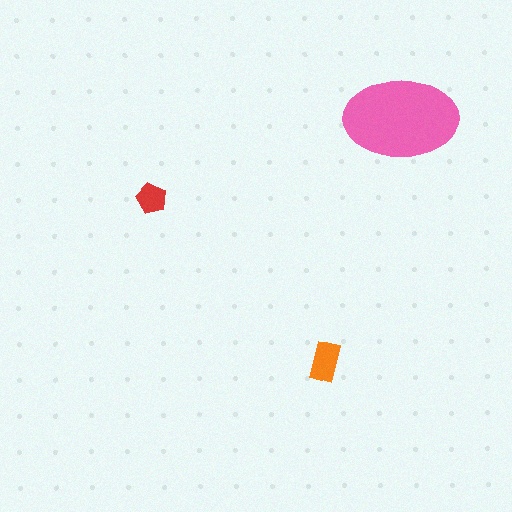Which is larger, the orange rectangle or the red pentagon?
The orange rectangle.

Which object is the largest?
The pink ellipse.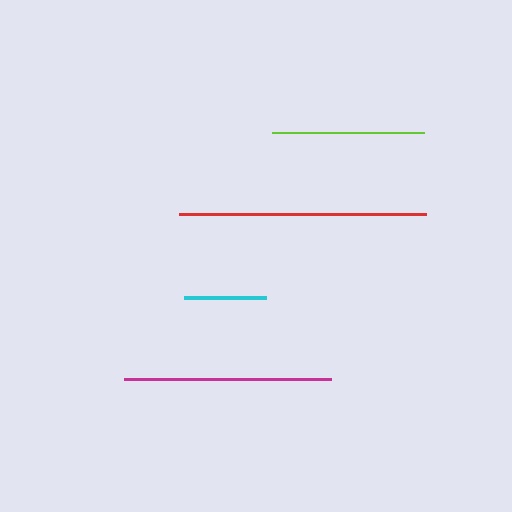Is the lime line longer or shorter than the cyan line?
The lime line is longer than the cyan line.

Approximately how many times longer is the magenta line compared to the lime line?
The magenta line is approximately 1.4 times the length of the lime line.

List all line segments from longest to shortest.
From longest to shortest: red, magenta, lime, cyan.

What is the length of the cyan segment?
The cyan segment is approximately 82 pixels long.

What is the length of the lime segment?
The lime segment is approximately 152 pixels long.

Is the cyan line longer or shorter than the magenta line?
The magenta line is longer than the cyan line.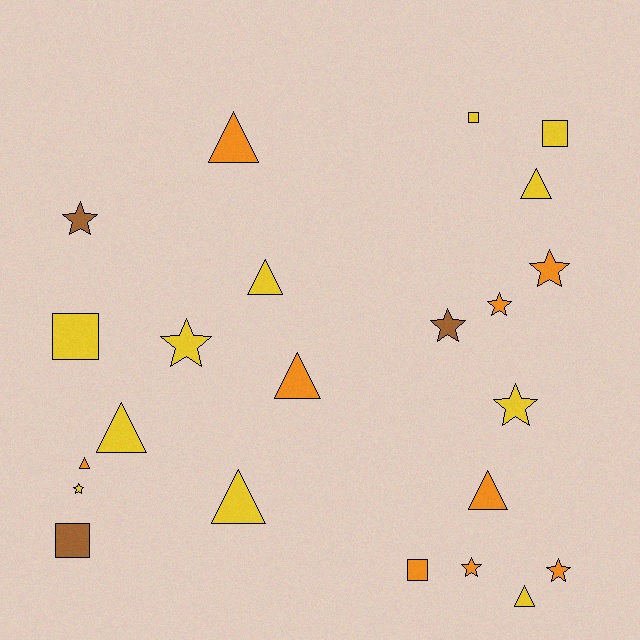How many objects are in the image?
There are 23 objects.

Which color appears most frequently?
Yellow, with 11 objects.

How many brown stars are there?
There are 2 brown stars.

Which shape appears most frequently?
Star, with 9 objects.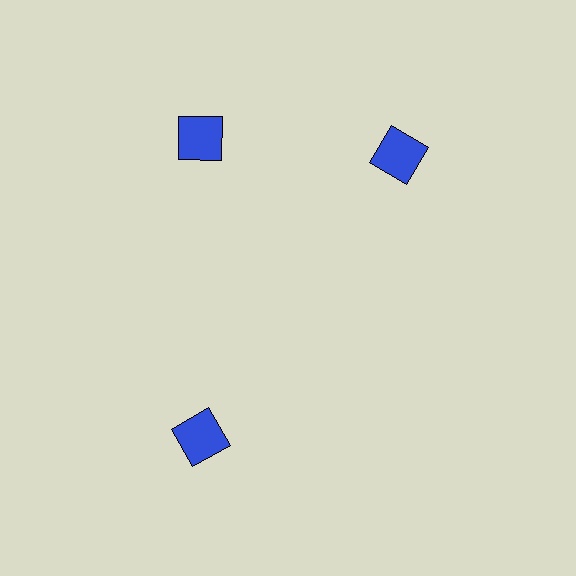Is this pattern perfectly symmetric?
No. The 3 blue squares are arranged in a ring, but one element near the 3 o'clock position is rotated out of alignment along the ring, breaking the 3-fold rotational symmetry.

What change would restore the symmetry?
The symmetry would be restored by rotating it back into even spacing with its neighbors so that all 3 squares sit at equal angles and equal distance from the center.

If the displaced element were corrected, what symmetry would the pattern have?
It would have 3-fold rotational symmetry — the pattern would map onto itself every 120 degrees.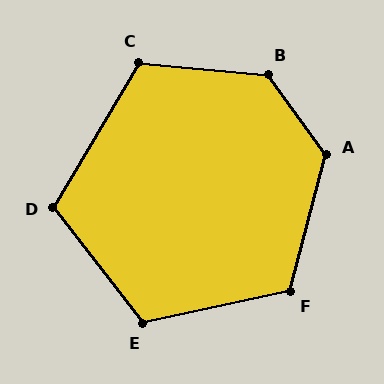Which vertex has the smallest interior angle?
D, at approximately 112 degrees.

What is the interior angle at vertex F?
Approximately 117 degrees (obtuse).